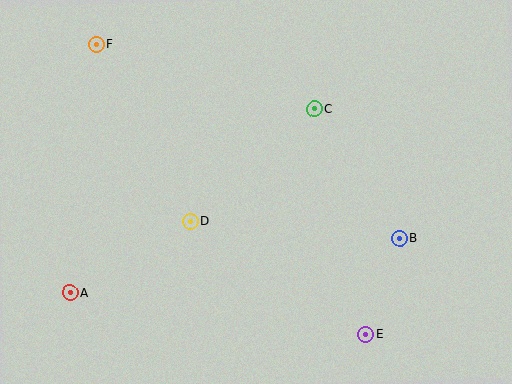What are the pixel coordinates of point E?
Point E is at (366, 334).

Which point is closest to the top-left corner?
Point F is closest to the top-left corner.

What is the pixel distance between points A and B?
The distance between A and B is 334 pixels.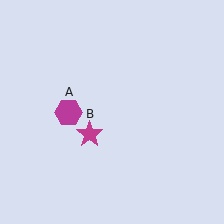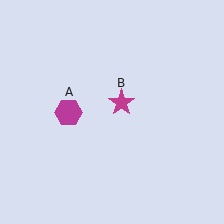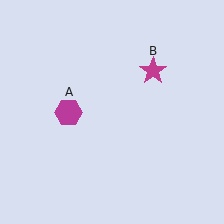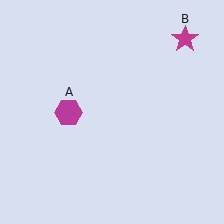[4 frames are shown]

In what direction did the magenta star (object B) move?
The magenta star (object B) moved up and to the right.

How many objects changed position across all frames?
1 object changed position: magenta star (object B).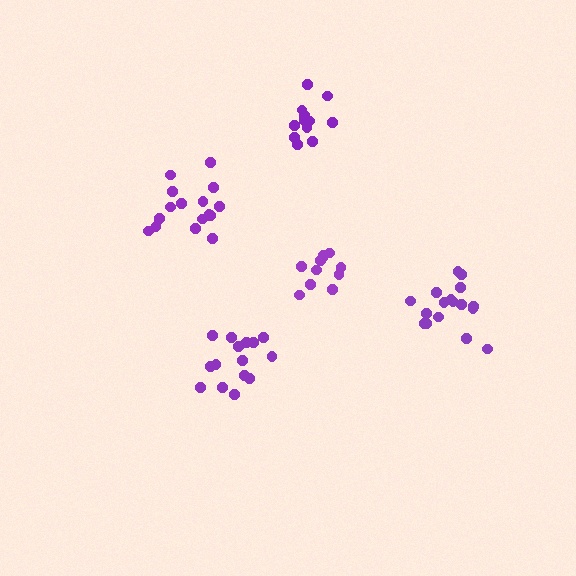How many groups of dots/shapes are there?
There are 5 groups.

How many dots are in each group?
Group 1: 12 dots, Group 2: 16 dots, Group 3: 15 dots, Group 4: 17 dots, Group 5: 11 dots (71 total).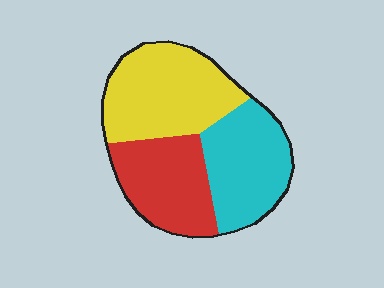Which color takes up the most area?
Yellow, at roughly 40%.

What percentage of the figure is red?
Red covers 30% of the figure.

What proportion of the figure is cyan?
Cyan covers about 30% of the figure.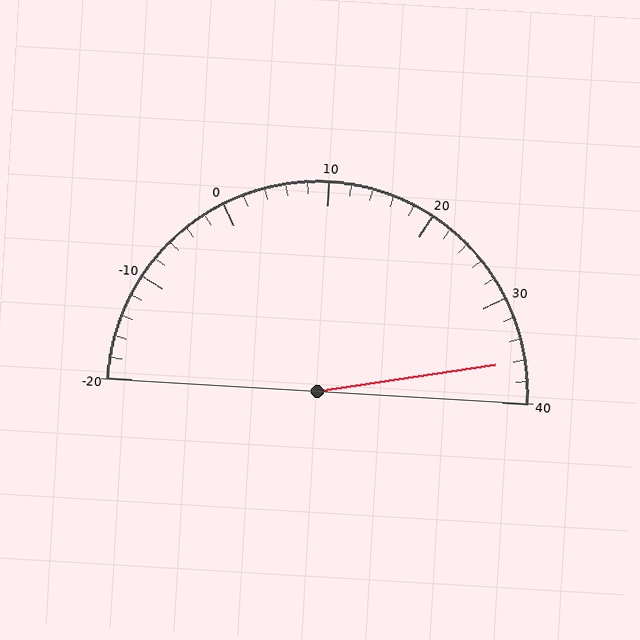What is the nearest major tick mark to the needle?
The nearest major tick mark is 40.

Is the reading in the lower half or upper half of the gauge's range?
The reading is in the upper half of the range (-20 to 40).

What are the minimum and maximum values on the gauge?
The gauge ranges from -20 to 40.